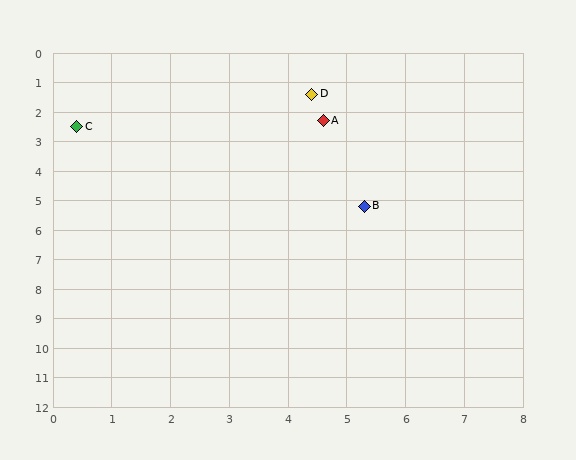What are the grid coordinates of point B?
Point B is at approximately (5.3, 5.2).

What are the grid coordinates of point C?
Point C is at approximately (0.4, 2.5).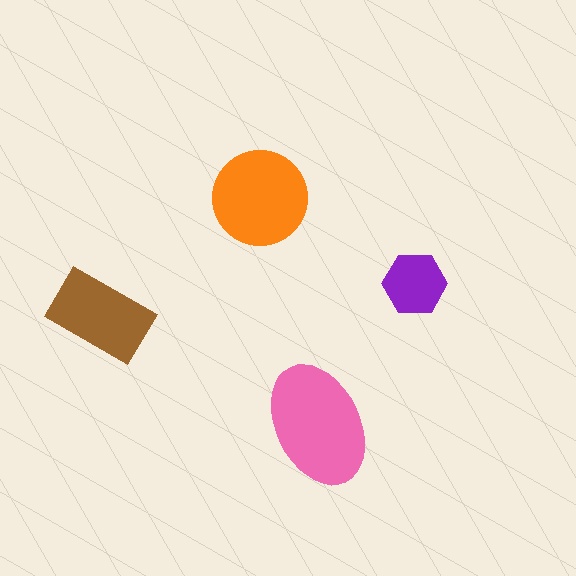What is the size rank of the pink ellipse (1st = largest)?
1st.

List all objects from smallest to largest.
The purple hexagon, the brown rectangle, the orange circle, the pink ellipse.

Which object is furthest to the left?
The brown rectangle is leftmost.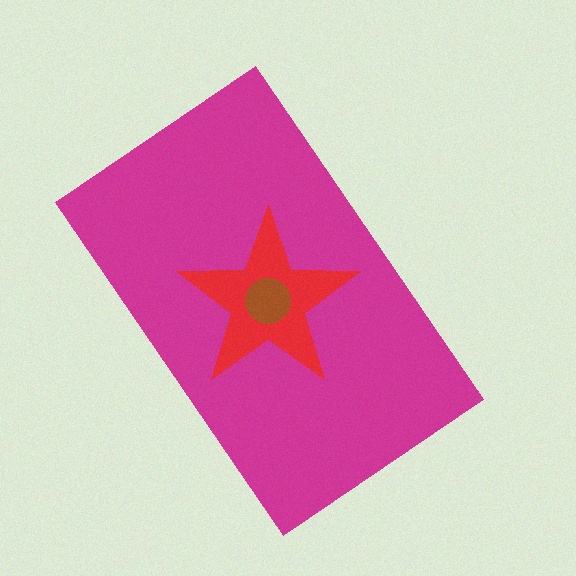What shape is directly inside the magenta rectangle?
The red star.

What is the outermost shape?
The magenta rectangle.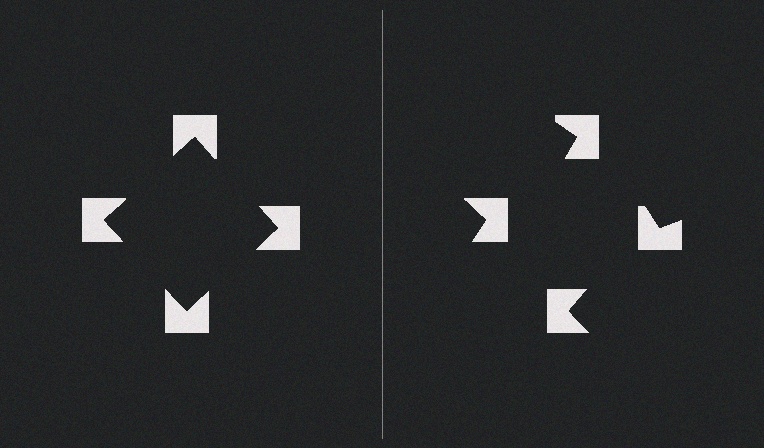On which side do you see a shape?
An illusory square appears on the left side. On the right side the wedge cuts are rotated, so no coherent shape forms.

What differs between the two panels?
The notched squares are positioned identically on both sides; only the wedge orientations differ. On the left they align to a square; on the right they are misaligned.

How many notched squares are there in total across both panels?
8 — 4 on each side.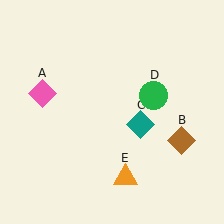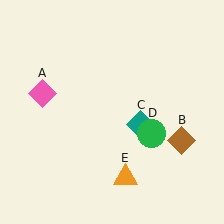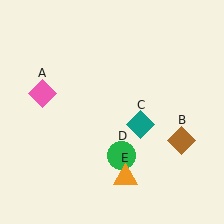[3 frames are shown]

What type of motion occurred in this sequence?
The green circle (object D) rotated clockwise around the center of the scene.